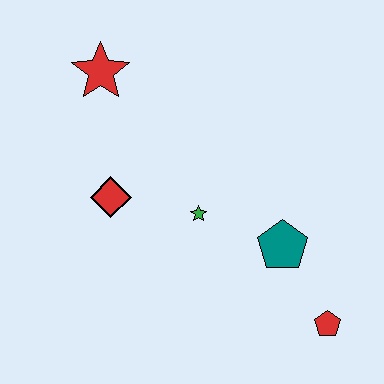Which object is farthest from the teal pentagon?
The red star is farthest from the teal pentagon.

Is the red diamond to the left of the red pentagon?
Yes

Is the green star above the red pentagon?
Yes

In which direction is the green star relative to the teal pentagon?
The green star is to the left of the teal pentagon.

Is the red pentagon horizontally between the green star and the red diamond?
No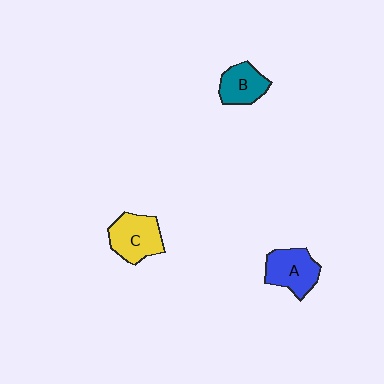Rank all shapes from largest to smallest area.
From largest to smallest: C (yellow), A (blue), B (teal).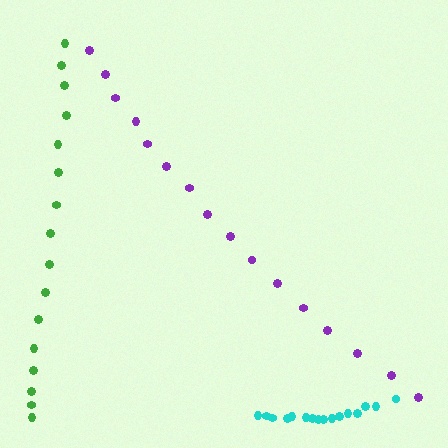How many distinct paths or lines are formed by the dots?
There are 3 distinct paths.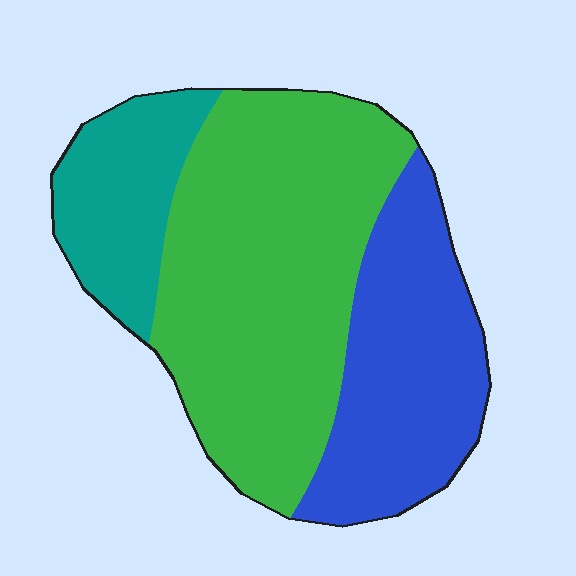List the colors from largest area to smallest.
From largest to smallest: green, blue, teal.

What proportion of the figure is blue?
Blue takes up between a quarter and a half of the figure.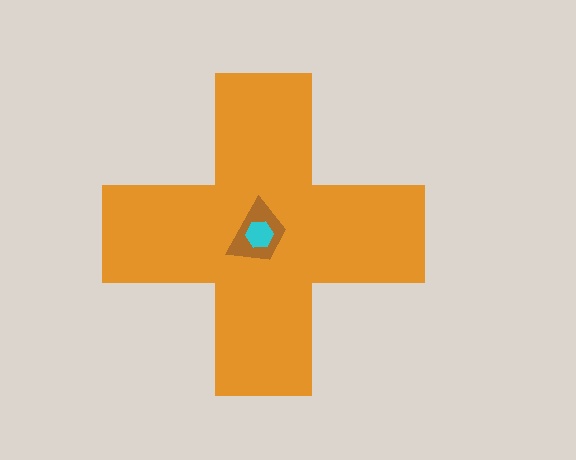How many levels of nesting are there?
3.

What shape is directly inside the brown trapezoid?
The cyan hexagon.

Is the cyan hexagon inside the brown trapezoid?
Yes.